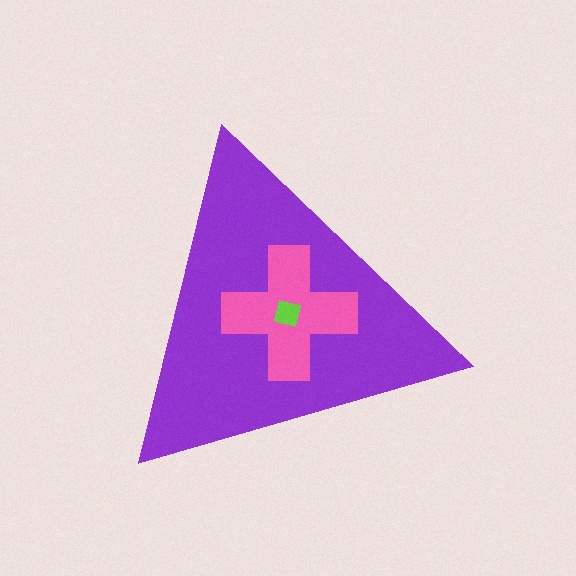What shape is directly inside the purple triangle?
The pink cross.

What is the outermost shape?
The purple triangle.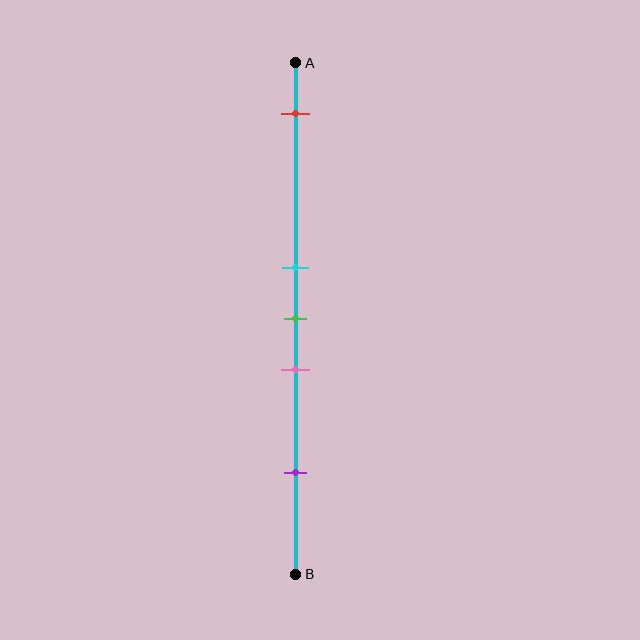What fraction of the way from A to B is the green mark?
The green mark is approximately 50% (0.5) of the way from A to B.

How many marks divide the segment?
There are 5 marks dividing the segment.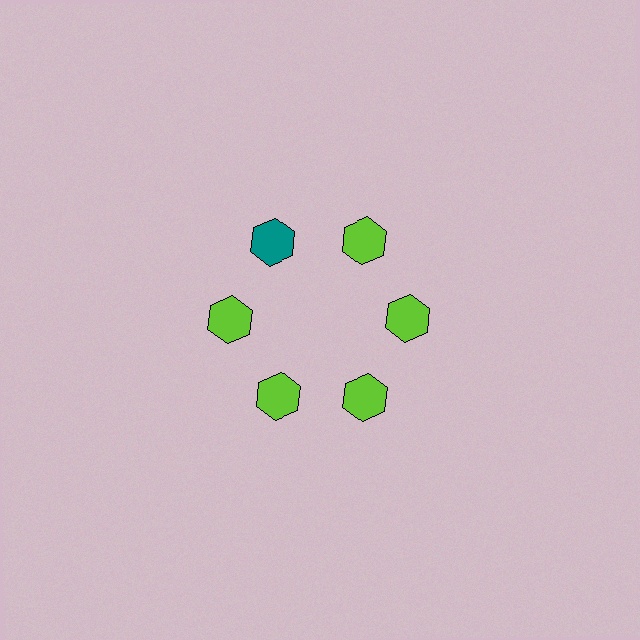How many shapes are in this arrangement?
There are 6 shapes arranged in a ring pattern.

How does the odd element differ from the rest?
It has a different color: teal instead of lime.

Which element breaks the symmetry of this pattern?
The teal hexagon at roughly the 11 o'clock position breaks the symmetry. All other shapes are lime hexagons.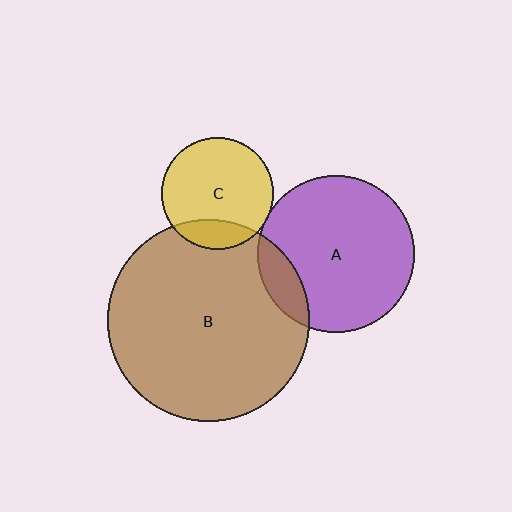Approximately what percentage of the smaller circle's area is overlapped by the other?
Approximately 15%.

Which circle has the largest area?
Circle B (brown).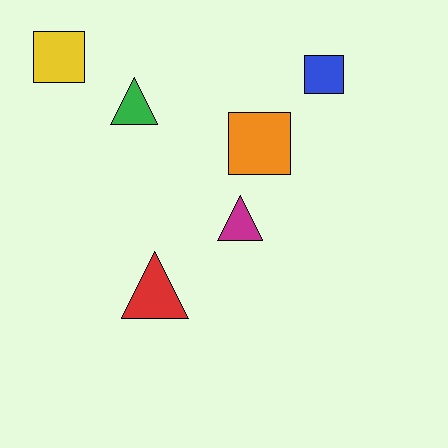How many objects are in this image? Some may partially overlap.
There are 6 objects.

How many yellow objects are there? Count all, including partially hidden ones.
There is 1 yellow object.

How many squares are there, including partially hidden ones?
There are 3 squares.